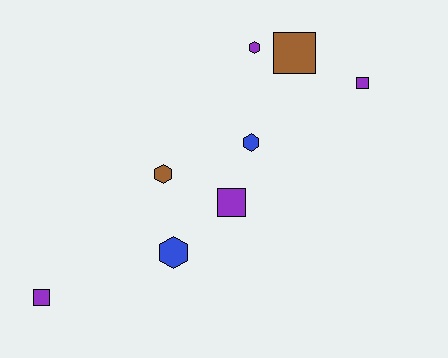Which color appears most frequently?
Purple, with 4 objects.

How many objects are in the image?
There are 8 objects.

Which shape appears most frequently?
Hexagon, with 4 objects.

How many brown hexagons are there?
There is 1 brown hexagon.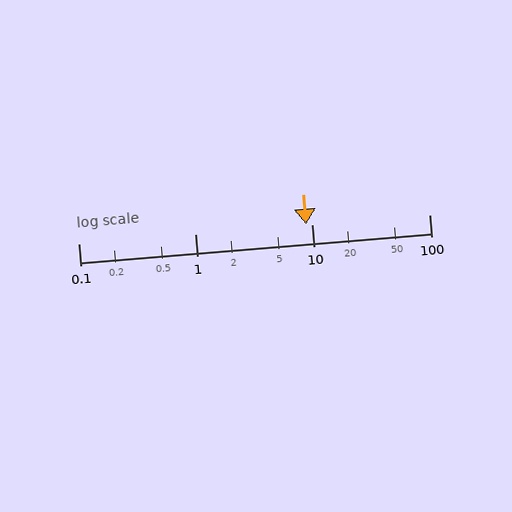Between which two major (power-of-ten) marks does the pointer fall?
The pointer is between 1 and 10.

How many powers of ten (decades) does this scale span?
The scale spans 3 decades, from 0.1 to 100.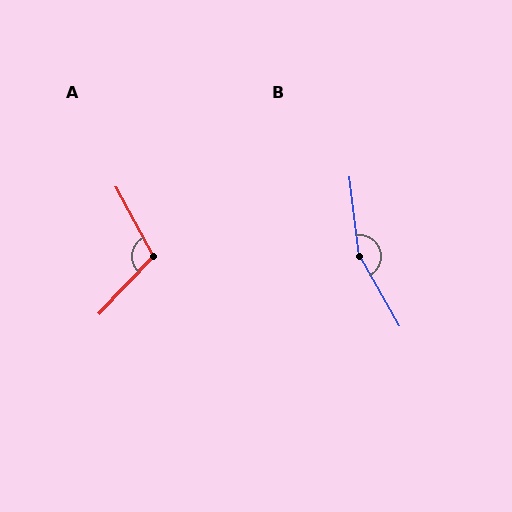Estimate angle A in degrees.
Approximately 108 degrees.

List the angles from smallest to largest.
A (108°), B (158°).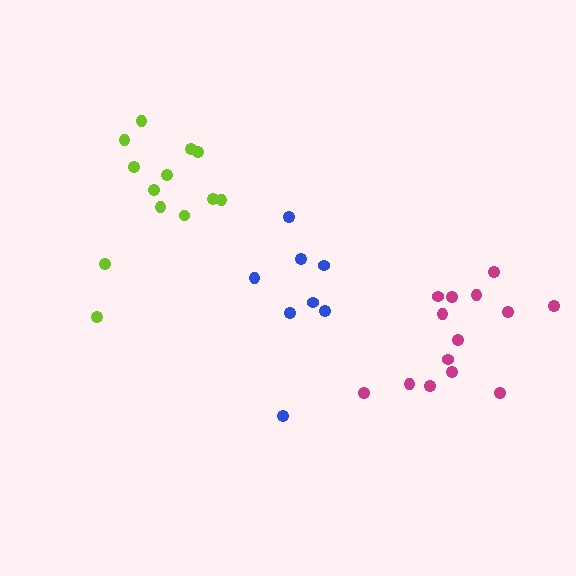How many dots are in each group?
Group 1: 8 dots, Group 2: 13 dots, Group 3: 14 dots (35 total).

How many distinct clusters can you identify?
There are 3 distinct clusters.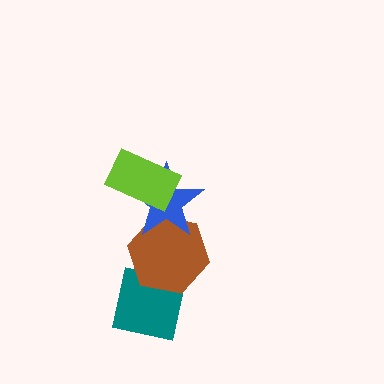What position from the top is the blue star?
The blue star is 2nd from the top.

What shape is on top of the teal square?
The brown hexagon is on top of the teal square.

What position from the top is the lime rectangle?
The lime rectangle is 1st from the top.